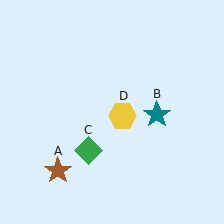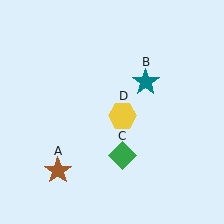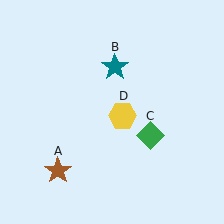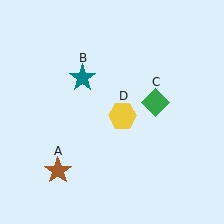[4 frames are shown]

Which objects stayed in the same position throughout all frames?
Brown star (object A) and yellow hexagon (object D) remained stationary.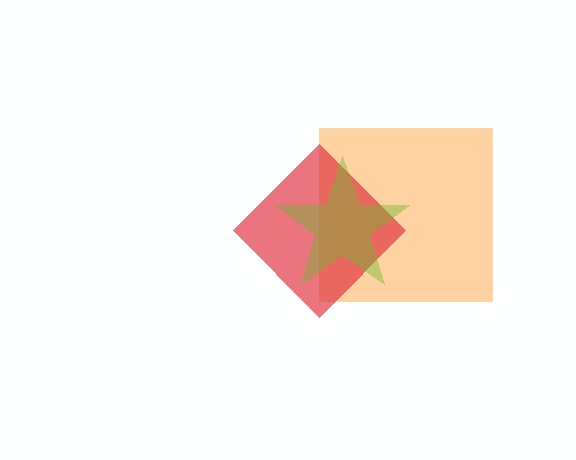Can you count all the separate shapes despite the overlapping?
Yes, there are 3 separate shapes.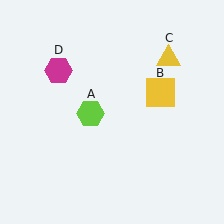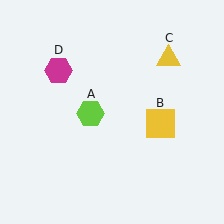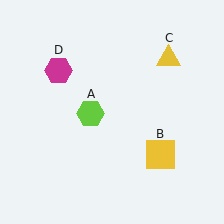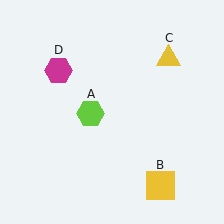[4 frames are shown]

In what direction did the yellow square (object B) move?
The yellow square (object B) moved down.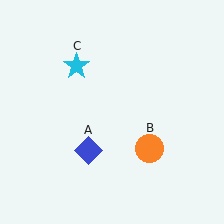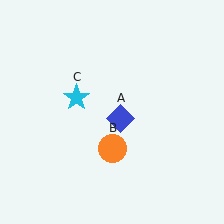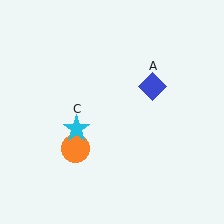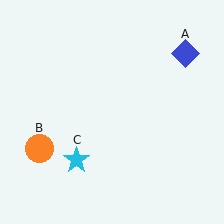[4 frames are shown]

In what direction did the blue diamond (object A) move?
The blue diamond (object A) moved up and to the right.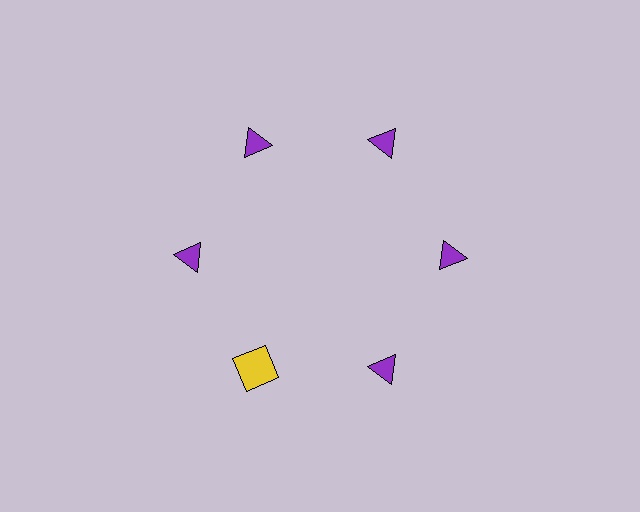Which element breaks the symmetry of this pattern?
The yellow square at roughly the 7 o'clock position breaks the symmetry. All other shapes are purple triangles.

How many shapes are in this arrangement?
There are 6 shapes arranged in a ring pattern.